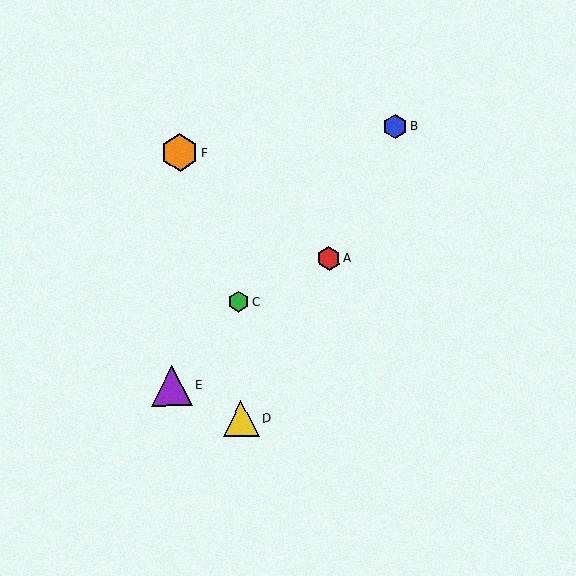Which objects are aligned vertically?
Objects C, D are aligned vertically.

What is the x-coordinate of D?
Object D is at x≈241.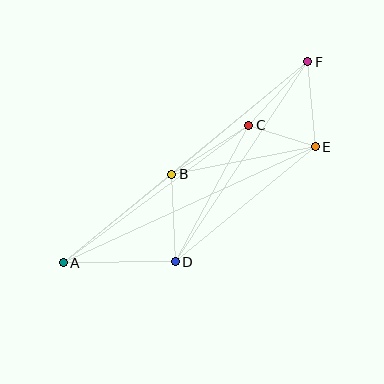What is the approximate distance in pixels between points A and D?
The distance between A and D is approximately 112 pixels.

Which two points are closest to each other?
Points C and E are closest to each other.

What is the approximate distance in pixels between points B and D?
The distance between B and D is approximately 88 pixels.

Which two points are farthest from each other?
Points A and F are farthest from each other.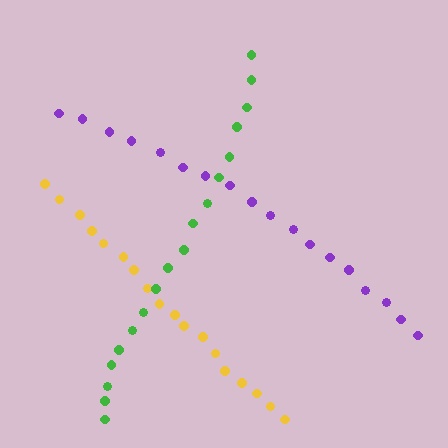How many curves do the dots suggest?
There are 3 distinct paths.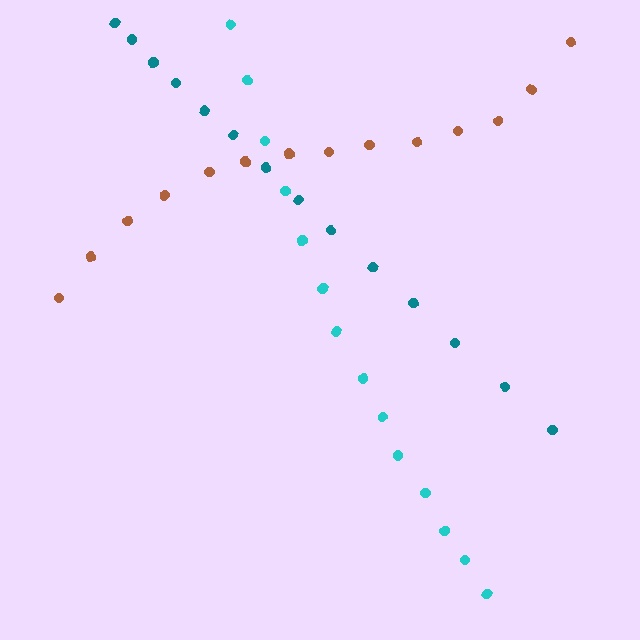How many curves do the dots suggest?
There are 3 distinct paths.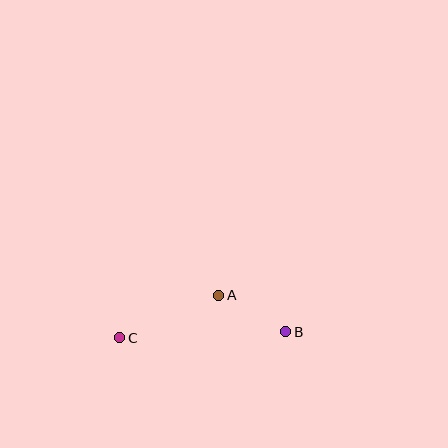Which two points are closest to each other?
Points A and B are closest to each other.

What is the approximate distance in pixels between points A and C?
The distance between A and C is approximately 107 pixels.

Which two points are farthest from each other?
Points B and C are farthest from each other.